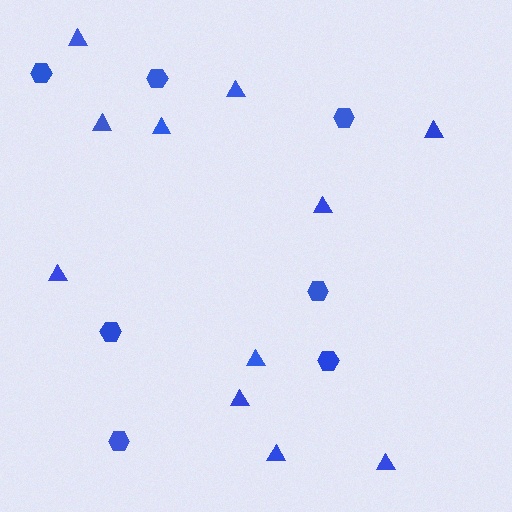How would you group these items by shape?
There are 2 groups: one group of hexagons (7) and one group of triangles (11).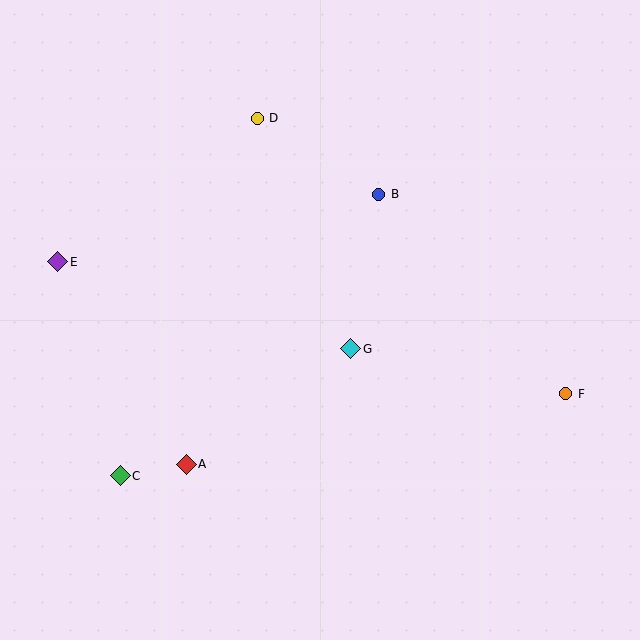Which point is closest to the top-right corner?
Point B is closest to the top-right corner.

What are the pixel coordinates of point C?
Point C is at (120, 476).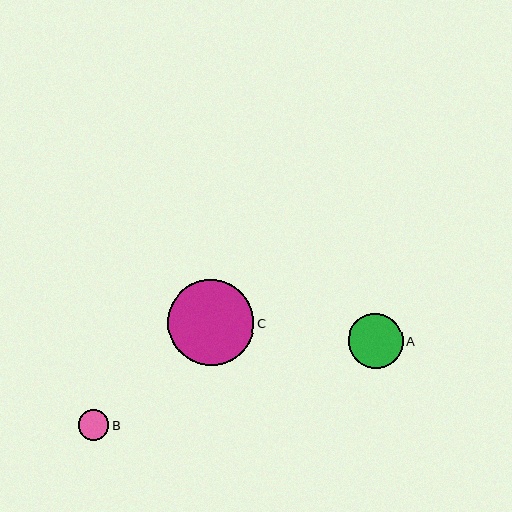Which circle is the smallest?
Circle B is the smallest with a size of approximately 31 pixels.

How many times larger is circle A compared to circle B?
Circle A is approximately 1.8 times the size of circle B.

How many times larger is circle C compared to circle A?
Circle C is approximately 1.6 times the size of circle A.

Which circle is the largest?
Circle C is the largest with a size of approximately 86 pixels.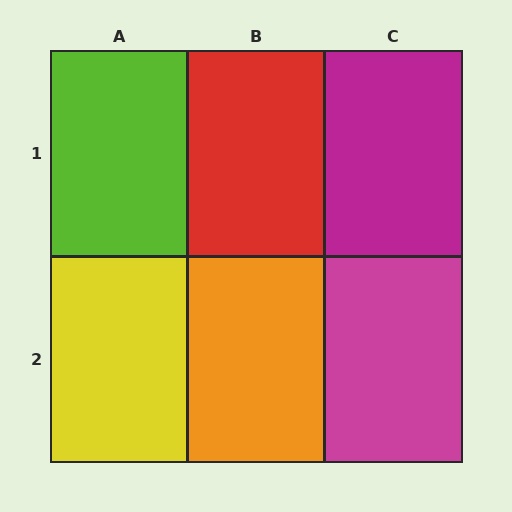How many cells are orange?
1 cell is orange.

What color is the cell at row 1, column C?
Magenta.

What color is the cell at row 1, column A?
Lime.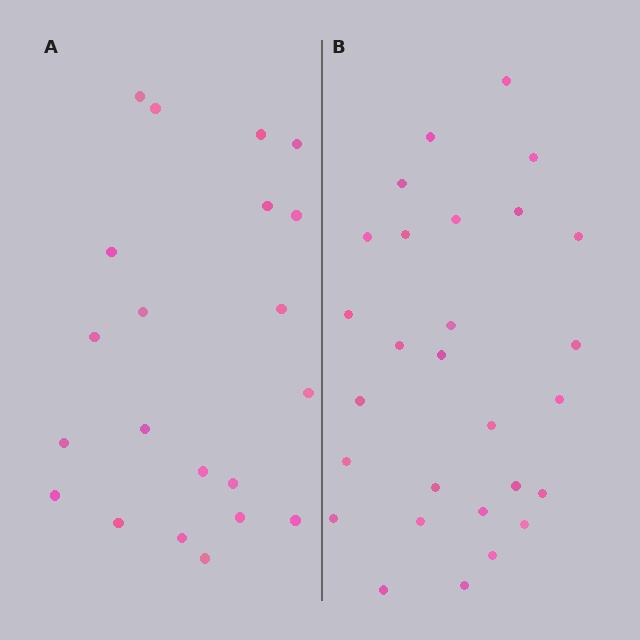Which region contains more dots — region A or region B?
Region B (the right region) has more dots.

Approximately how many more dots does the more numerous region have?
Region B has roughly 8 or so more dots than region A.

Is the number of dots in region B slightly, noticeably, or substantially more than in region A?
Region B has noticeably more, but not dramatically so. The ratio is roughly 1.3 to 1.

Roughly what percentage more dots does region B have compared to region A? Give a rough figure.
About 35% more.